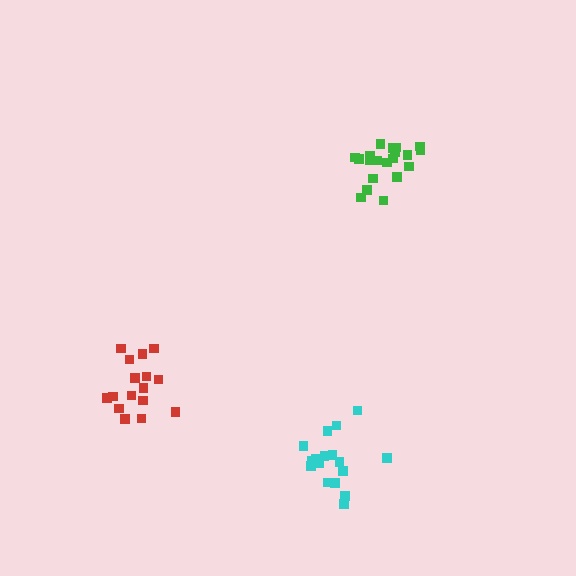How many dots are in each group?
Group 1: 20 dots, Group 2: 16 dots, Group 3: 17 dots (53 total).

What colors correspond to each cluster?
The clusters are colored: green, red, cyan.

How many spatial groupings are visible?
There are 3 spatial groupings.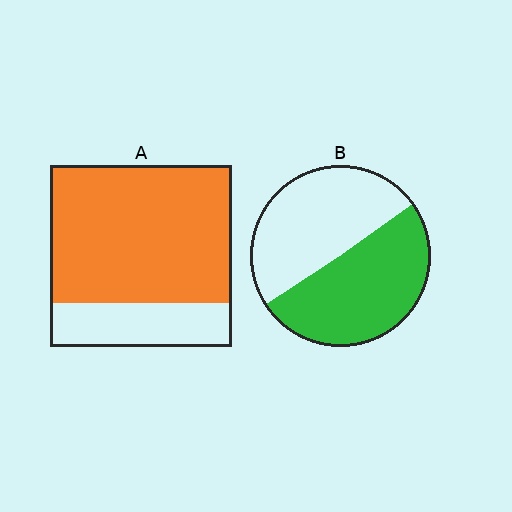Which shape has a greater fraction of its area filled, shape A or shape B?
Shape A.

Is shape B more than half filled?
Roughly half.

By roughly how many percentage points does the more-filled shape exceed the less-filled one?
By roughly 25 percentage points (A over B).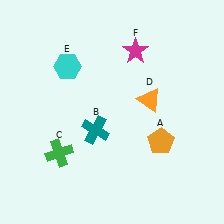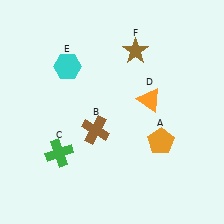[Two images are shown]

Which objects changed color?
B changed from teal to brown. F changed from magenta to brown.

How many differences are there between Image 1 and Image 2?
There are 2 differences between the two images.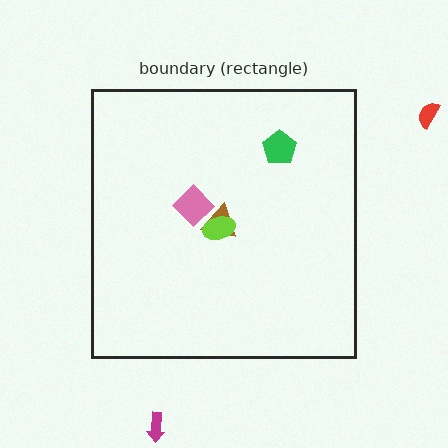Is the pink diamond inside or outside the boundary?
Inside.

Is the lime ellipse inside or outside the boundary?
Inside.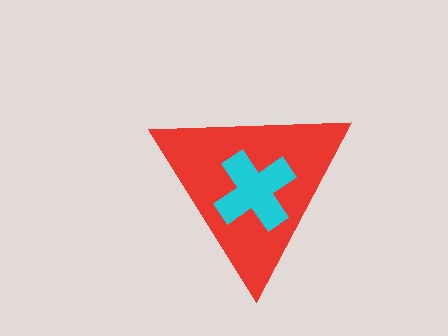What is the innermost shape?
The cyan cross.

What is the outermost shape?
The red triangle.